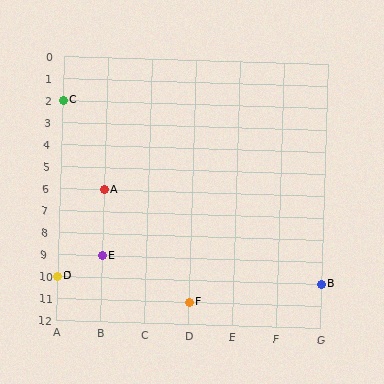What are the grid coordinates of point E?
Point E is at grid coordinates (B, 9).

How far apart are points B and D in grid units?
Points B and D are 6 columns apart.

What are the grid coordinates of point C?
Point C is at grid coordinates (A, 2).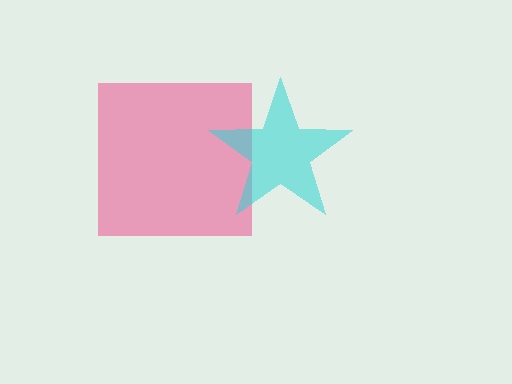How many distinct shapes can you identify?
There are 2 distinct shapes: a pink square, a cyan star.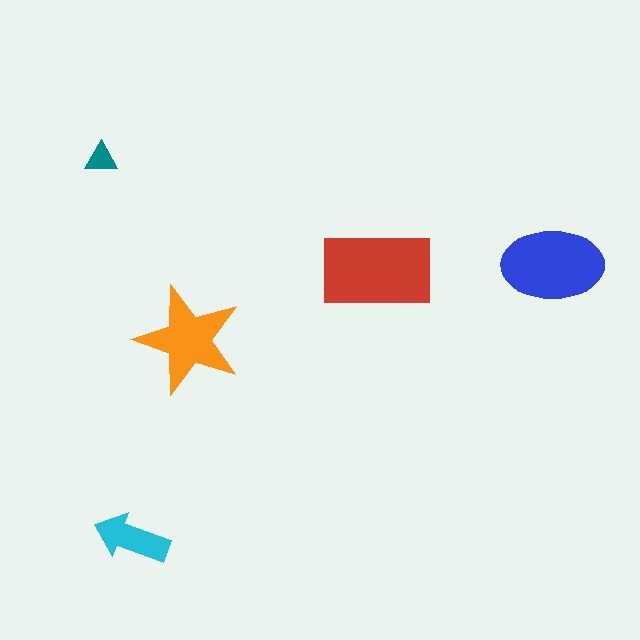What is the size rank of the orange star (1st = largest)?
3rd.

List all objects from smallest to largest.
The teal triangle, the cyan arrow, the orange star, the blue ellipse, the red rectangle.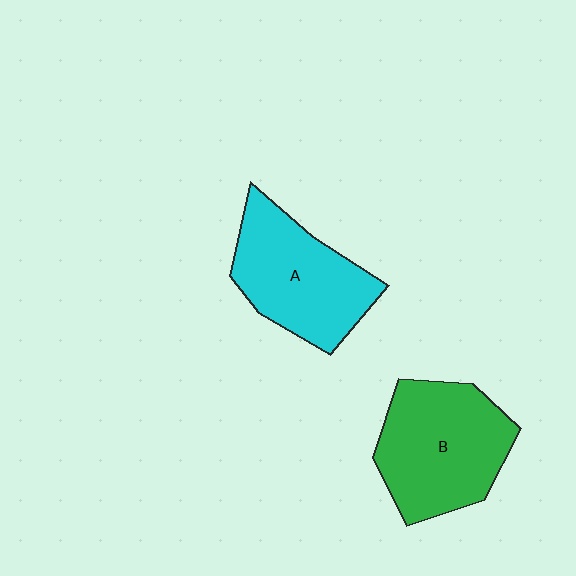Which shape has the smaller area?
Shape A (cyan).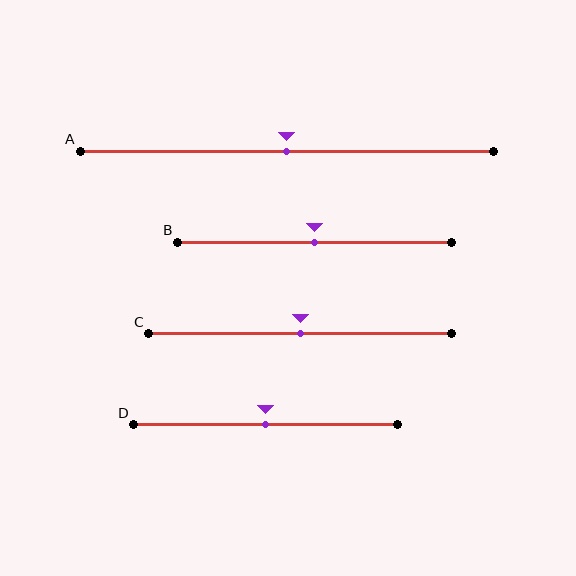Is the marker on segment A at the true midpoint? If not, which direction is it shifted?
Yes, the marker on segment A is at the true midpoint.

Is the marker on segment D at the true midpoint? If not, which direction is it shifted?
Yes, the marker on segment D is at the true midpoint.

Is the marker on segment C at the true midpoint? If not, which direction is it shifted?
Yes, the marker on segment C is at the true midpoint.